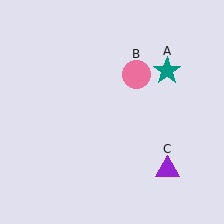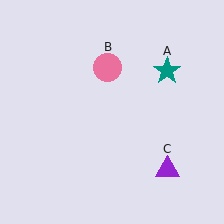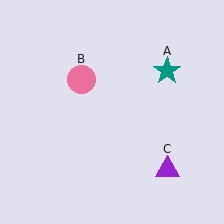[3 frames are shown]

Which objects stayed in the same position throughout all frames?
Teal star (object A) and purple triangle (object C) remained stationary.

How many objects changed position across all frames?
1 object changed position: pink circle (object B).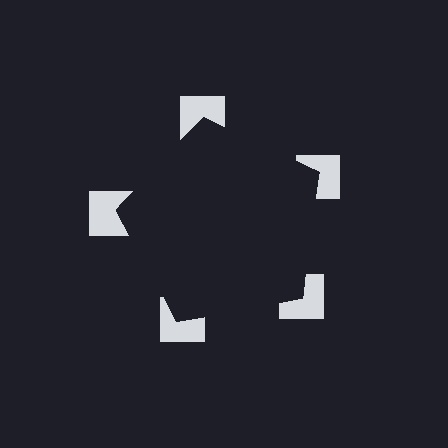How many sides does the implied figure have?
5 sides.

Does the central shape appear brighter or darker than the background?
It typically appears slightly darker than the background, even though no actual brightness change is drawn.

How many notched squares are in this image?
There are 5 — one at each vertex of the illusory pentagon.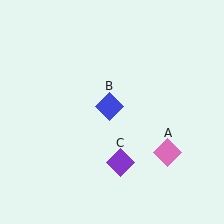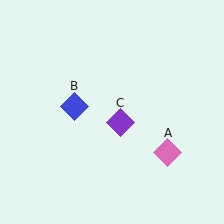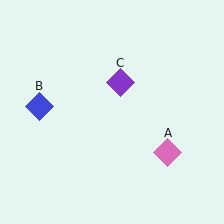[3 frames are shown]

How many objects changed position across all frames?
2 objects changed position: blue diamond (object B), purple diamond (object C).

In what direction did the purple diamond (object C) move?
The purple diamond (object C) moved up.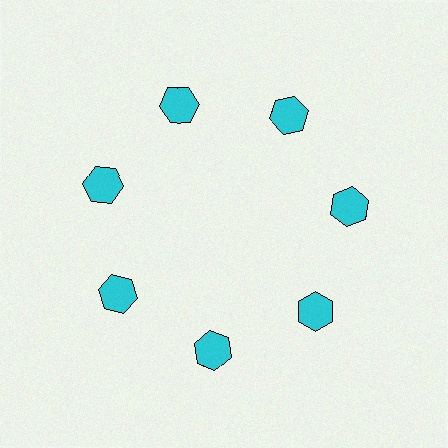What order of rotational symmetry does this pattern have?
This pattern has 7-fold rotational symmetry.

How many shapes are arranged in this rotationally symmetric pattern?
There are 7 shapes, arranged in 7 groups of 1.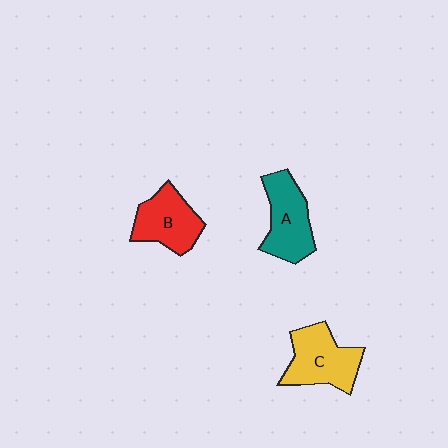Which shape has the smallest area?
Shape B (red).